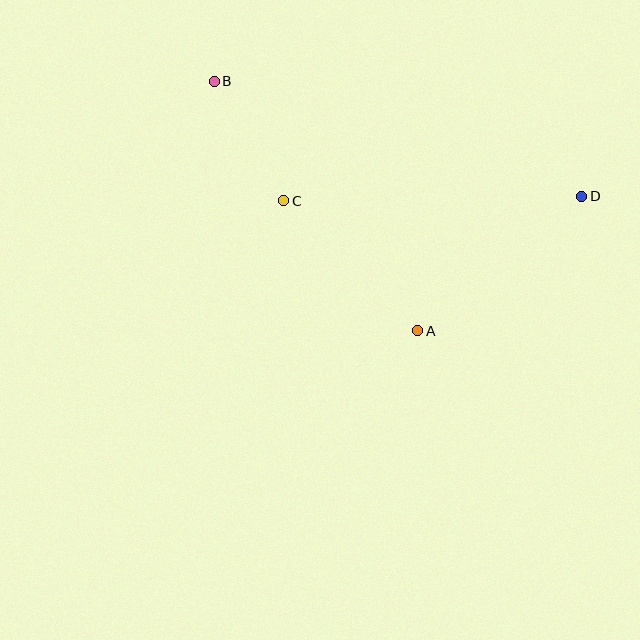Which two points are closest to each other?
Points B and C are closest to each other.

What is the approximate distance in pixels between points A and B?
The distance between A and B is approximately 322 pixels.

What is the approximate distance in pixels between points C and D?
The distance between C and D is approximately 298 pixels.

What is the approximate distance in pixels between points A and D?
The distance between A and D is approximately 212 pixels.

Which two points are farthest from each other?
Points B and D are farthest from each other.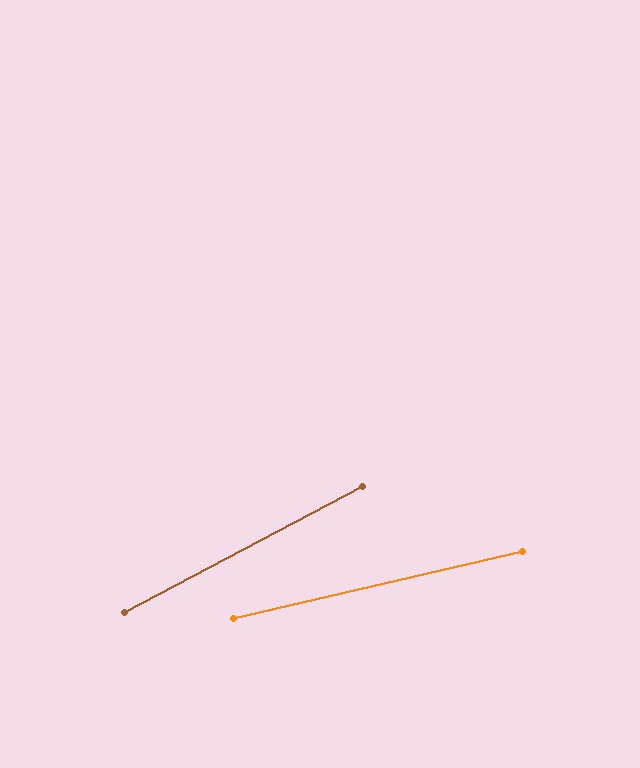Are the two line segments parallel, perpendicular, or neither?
Neither parallel nor perpendicular — they differ by about 15°.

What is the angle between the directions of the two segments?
Approximately 15 degrees.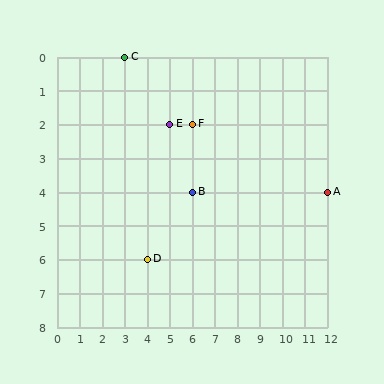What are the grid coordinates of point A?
Point A is at grid coordinates (12, 4).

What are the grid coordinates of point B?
Point B is at grid coordinates (6, 4).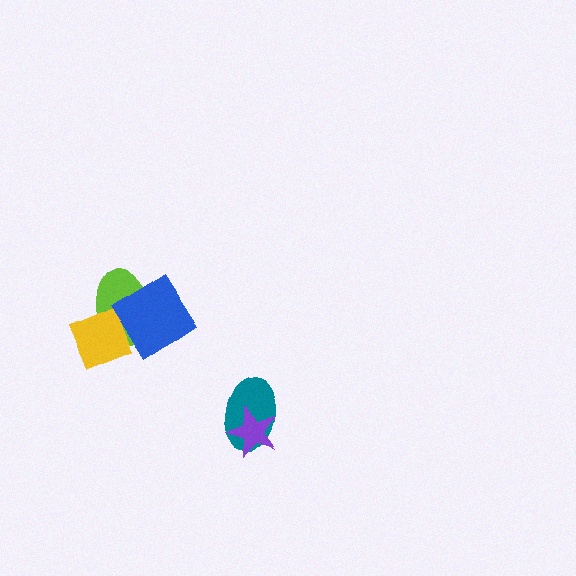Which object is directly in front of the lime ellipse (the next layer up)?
The yellow diamond is directly in front of the lime ellipse.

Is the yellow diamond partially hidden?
Yes, it is partially covered by another shape.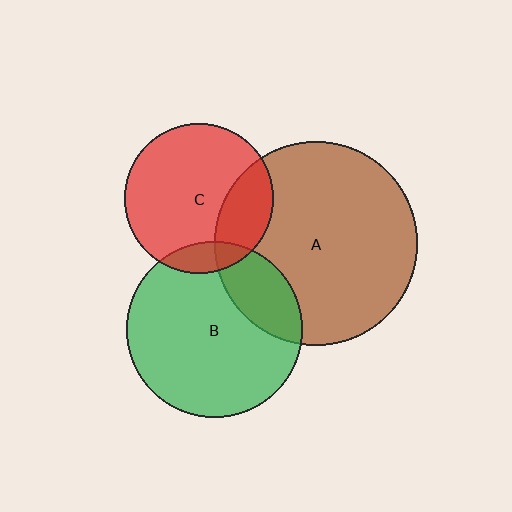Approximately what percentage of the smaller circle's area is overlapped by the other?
Approximately 20%.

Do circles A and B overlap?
Yes.